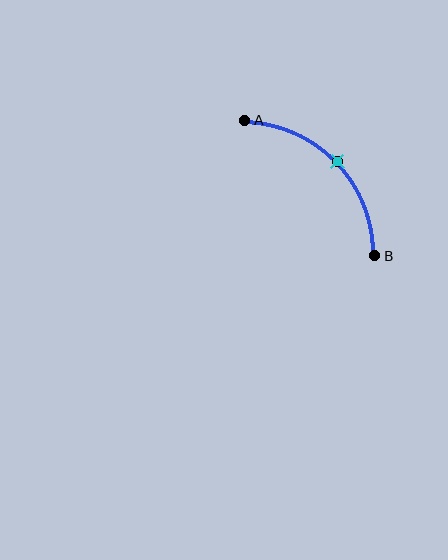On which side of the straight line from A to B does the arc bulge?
The arc bulges above and to the right of the straight line connecting A and B.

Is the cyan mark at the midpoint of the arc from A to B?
Yes. The cyan mark lies on the arc at equal arc-length from both A and B — it is the arc midpoint.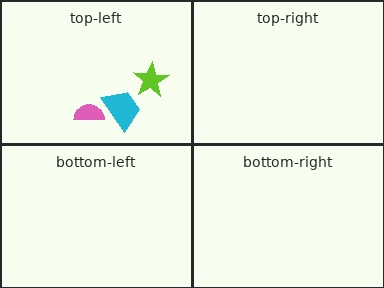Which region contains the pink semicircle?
The top-left region.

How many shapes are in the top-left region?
3.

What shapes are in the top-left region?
The cyan trapezoid, the pink semicircle, the lime star.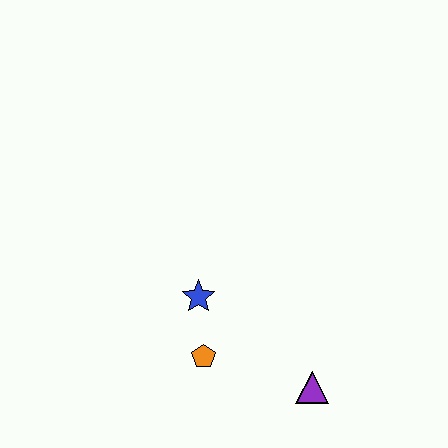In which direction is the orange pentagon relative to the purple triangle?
The orange pentagon is to the left of the purple triangle.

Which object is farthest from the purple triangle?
The blue star is farthest from the purple triangle.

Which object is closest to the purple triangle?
The orange pentagon is closest to the purple triangle.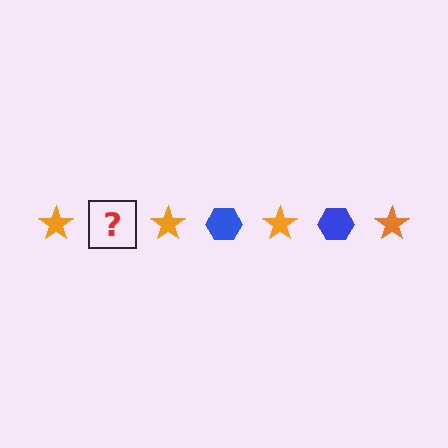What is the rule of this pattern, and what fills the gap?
The rule is that the pattern alternates between orange star and blue hexagon. The gap should be filled with a blue hexagon.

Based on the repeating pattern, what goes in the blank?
The blank should be a blue hexagon.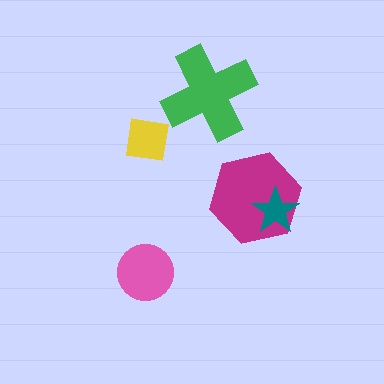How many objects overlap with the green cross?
0 objects overlap with the green cross.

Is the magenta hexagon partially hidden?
Yes, it is partially covered by another shape.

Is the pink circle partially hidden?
No, no other shape covers it.